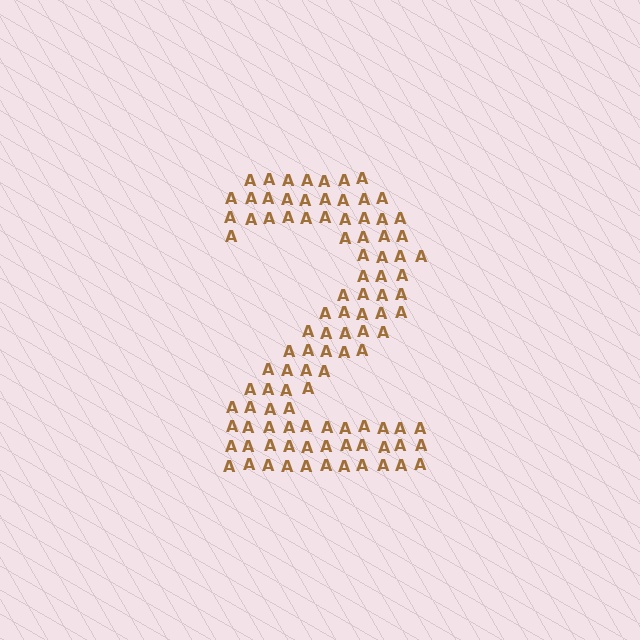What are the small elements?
The small elements are letter A's.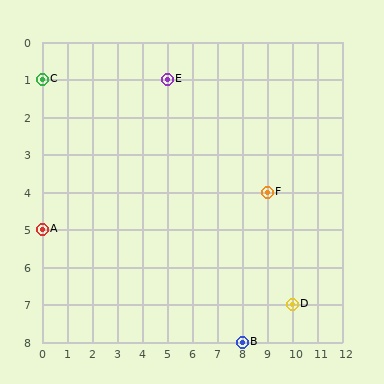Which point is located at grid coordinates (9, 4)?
Point F is at (9, 4).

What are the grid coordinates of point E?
Point E is at grid coordinates (5, 1).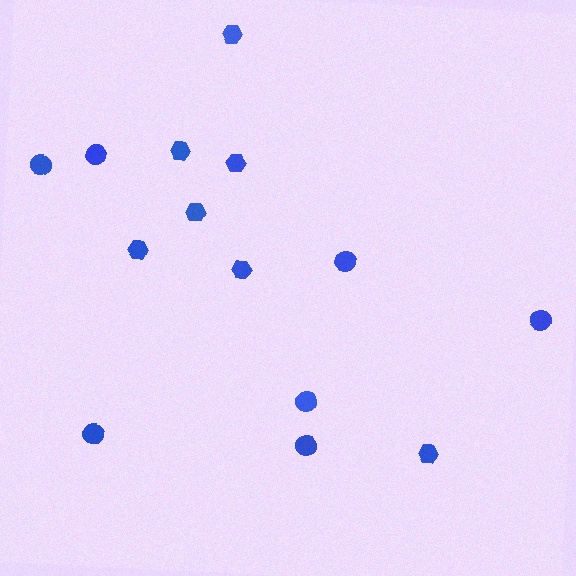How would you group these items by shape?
There are 2 groups: one group of circles (7) and one group of hexagons (7).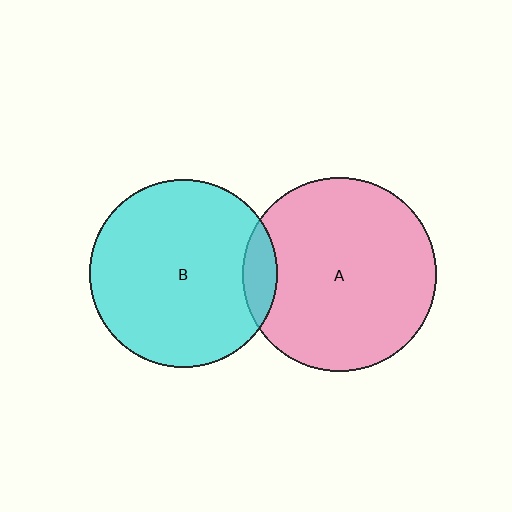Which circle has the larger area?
Circle A (pink).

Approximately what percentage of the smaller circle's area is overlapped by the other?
Approximately 10%.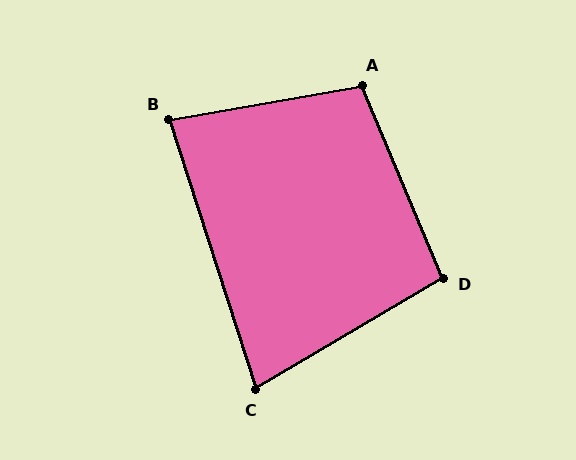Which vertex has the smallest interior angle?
C, at approximately 77 degrees.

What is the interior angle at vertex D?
Approximately 98 degrees (obtuse).